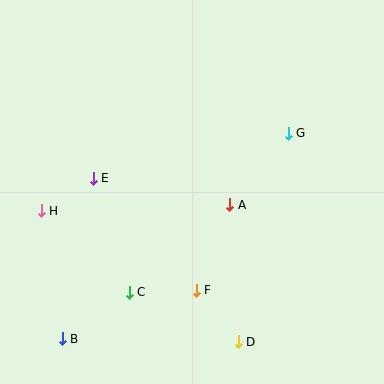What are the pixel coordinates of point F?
Point F is at (196, 290).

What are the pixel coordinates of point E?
Point E is at (93, 178).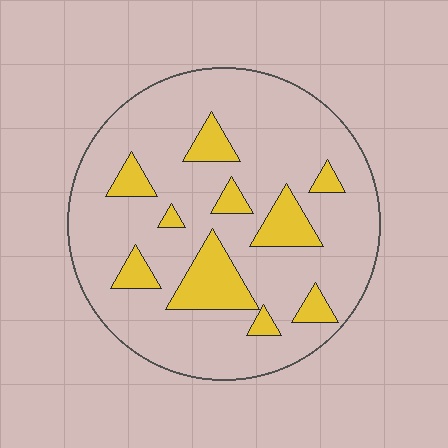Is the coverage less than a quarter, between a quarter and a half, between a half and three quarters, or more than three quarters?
Less than a quarter.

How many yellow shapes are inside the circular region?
10.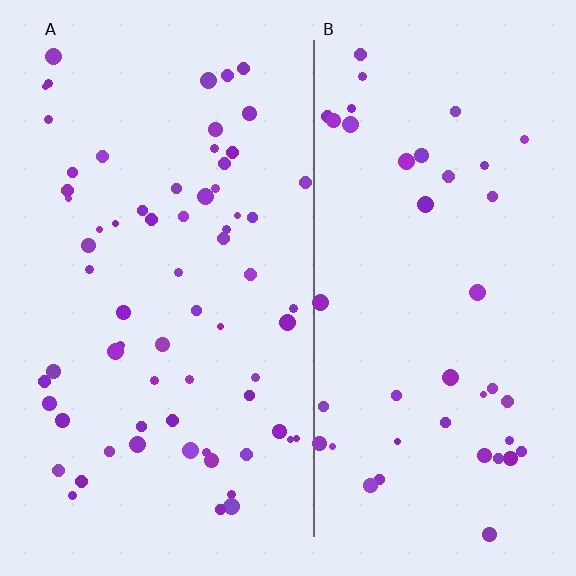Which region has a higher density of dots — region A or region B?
A (the left).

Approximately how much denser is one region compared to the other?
Approximately 1.6× — region A over region B.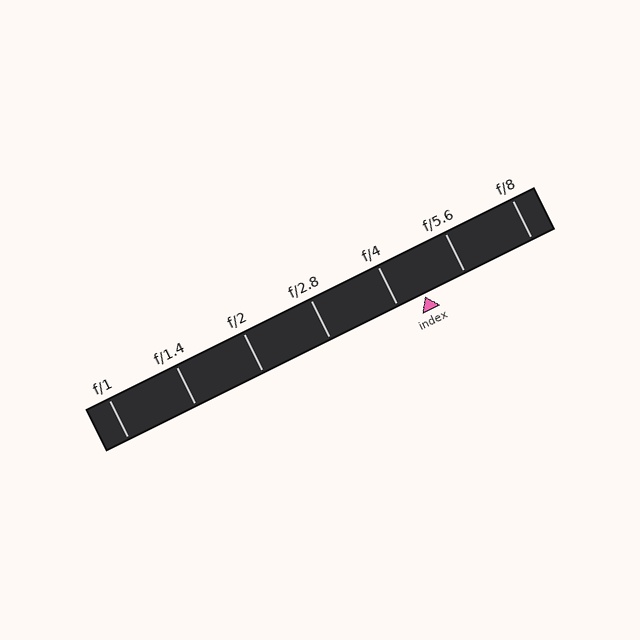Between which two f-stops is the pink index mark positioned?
The index mark is between f/4 and f/5.6.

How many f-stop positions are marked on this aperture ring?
There are 7 f-stop positions marked.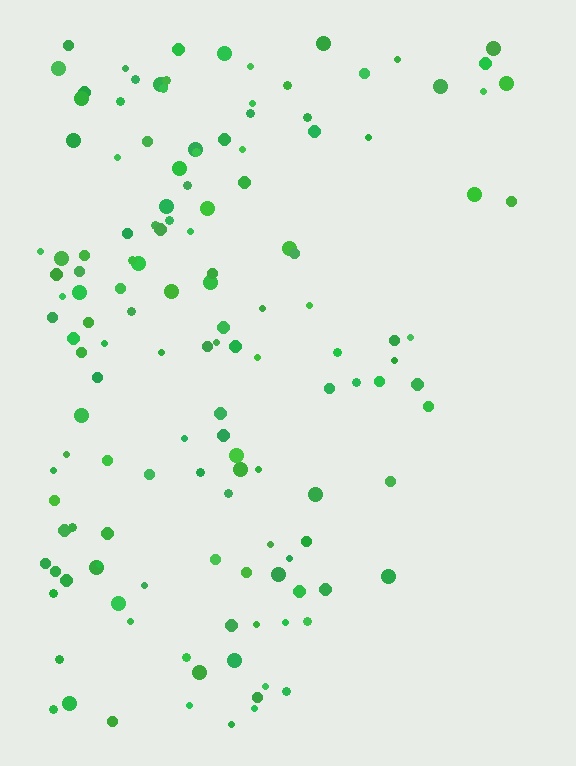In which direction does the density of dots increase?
From right to left, with the left side densest.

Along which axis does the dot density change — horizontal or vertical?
Horizontal.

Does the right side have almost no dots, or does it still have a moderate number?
Still a moderate number, just noticeably fewer than the left.